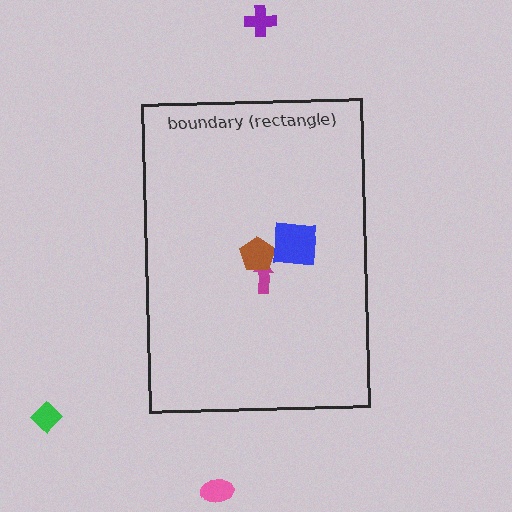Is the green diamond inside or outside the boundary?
Outside.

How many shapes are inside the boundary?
3 inside, 3 outside.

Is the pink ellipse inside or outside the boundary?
Outside.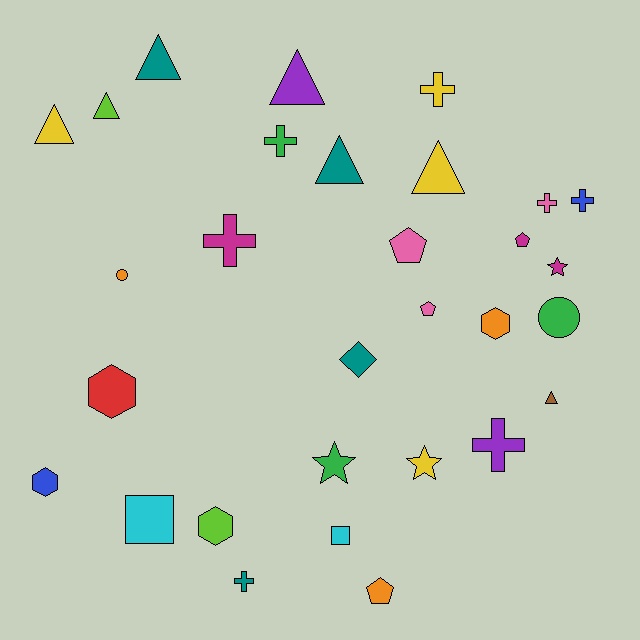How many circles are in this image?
There are 2 circles.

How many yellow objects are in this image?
There are 4 yellow objects.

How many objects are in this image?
There are 30 objects.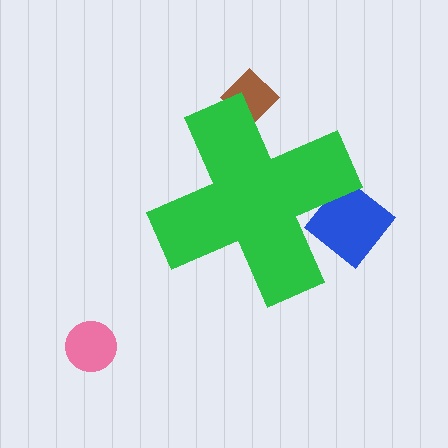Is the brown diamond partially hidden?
Yes, the brown diamond is partially hidden behind the green cross.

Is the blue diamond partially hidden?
Yes, the blue diamond is partially hidden behind the green cross.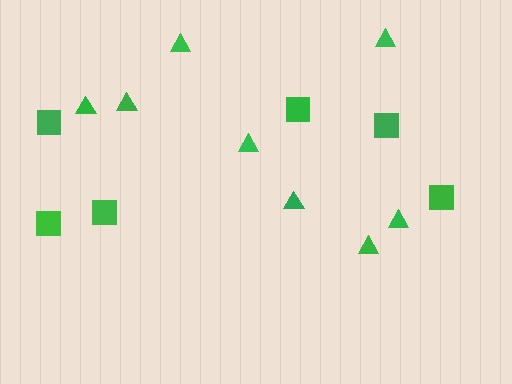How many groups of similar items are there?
There are 2 groups: one group of squares (6) and one group of triangles (8).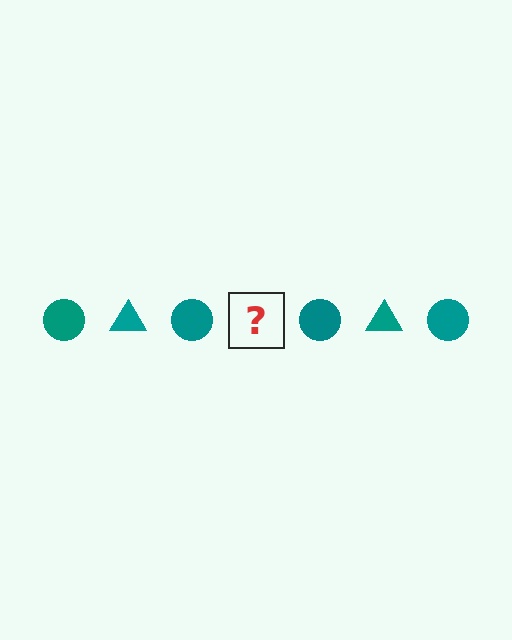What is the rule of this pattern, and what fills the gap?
The rule is that the pattern cycles through circle, triangle shapes in teal. The gap should be filled with a teal triangle.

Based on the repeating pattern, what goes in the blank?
The blank should be a teal triangle.